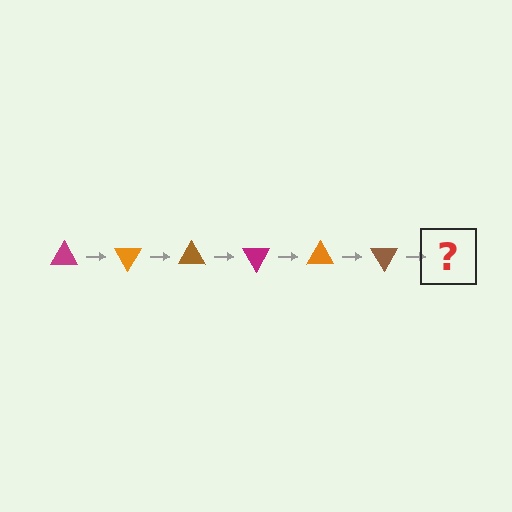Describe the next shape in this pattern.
It should be a magenta triangle, rotated 360 degrees from the start.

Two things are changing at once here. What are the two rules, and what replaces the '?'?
The two rules are that it rotates 60 degrees each step and the color cycles through magenta, orange, and brown. The '?' should be a magenta triangle, rotated 360 degrees from the start.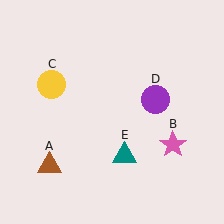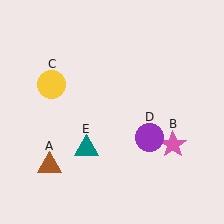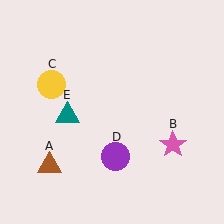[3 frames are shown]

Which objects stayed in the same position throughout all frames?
Brown triangle (object A) and pink star (object B) and yellow circle (object C) remained stationary.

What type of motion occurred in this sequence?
The purple circle (object D), teal triangle (object E) rotated clockwise around the center of the scene.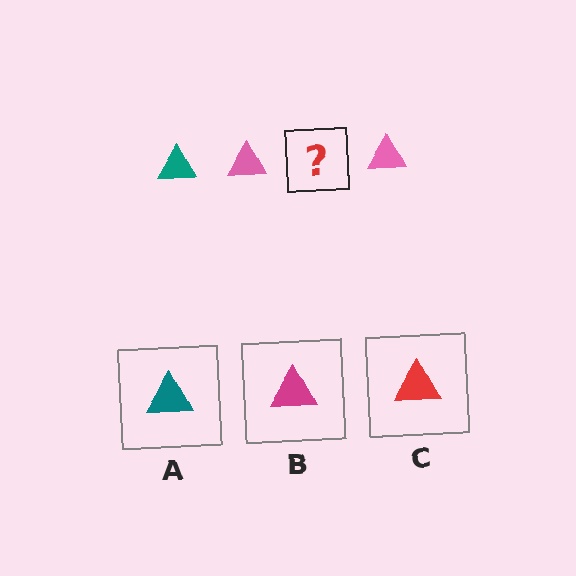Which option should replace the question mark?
Option A.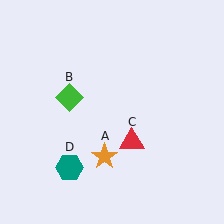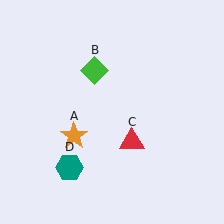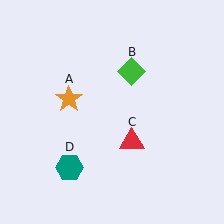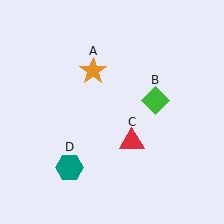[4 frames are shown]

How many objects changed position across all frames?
2 objects changed position: orange star (object A), green diamond (object B).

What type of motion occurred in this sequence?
The orange star (object A), green diamond (object B) rotated clockwise around the center of the scene.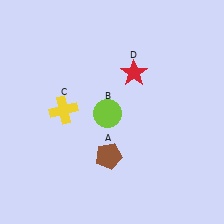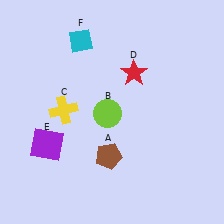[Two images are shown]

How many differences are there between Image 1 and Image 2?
There are 2 differences between the two images.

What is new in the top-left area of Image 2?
A cyan diamond (F) was added in the top-left area of Image 2.